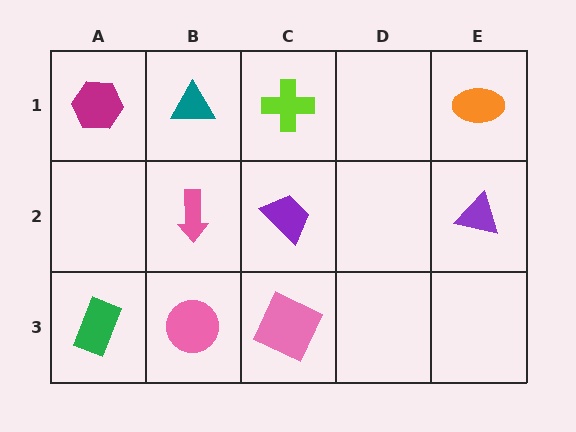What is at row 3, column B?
A pink circle.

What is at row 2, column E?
A purple triangle.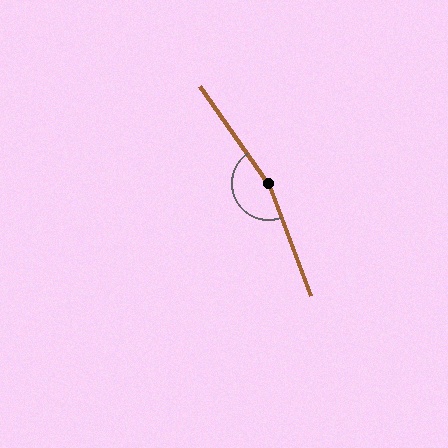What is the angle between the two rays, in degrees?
Approximately 166 degrees.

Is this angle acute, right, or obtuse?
It is obtuse.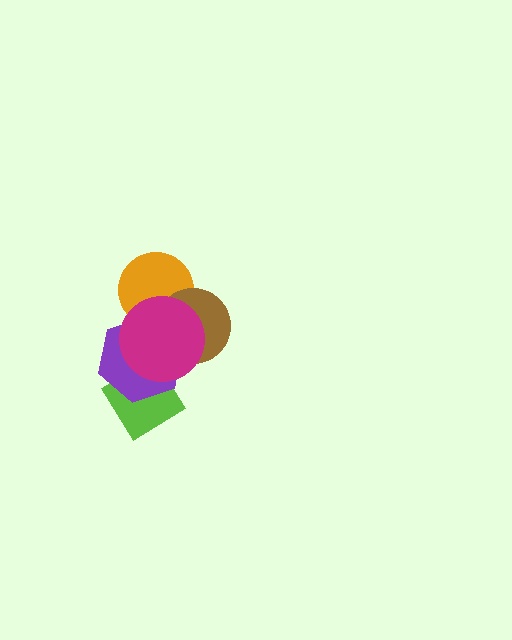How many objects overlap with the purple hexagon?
4 objects overlap with the purple hexagon.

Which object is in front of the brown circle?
The magenta circle is in front of the brown circle.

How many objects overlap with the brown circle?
3 objects overlap with the brown circle.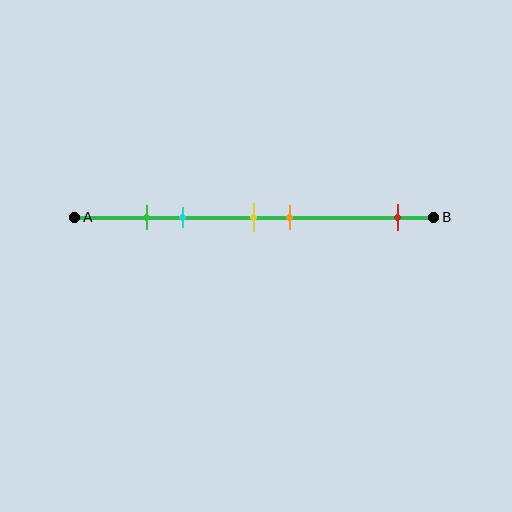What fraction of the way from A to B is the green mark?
The green mark is approximately 20% (0.2) of the way from A to B.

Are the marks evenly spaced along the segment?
No, the marks are not evenly spaced.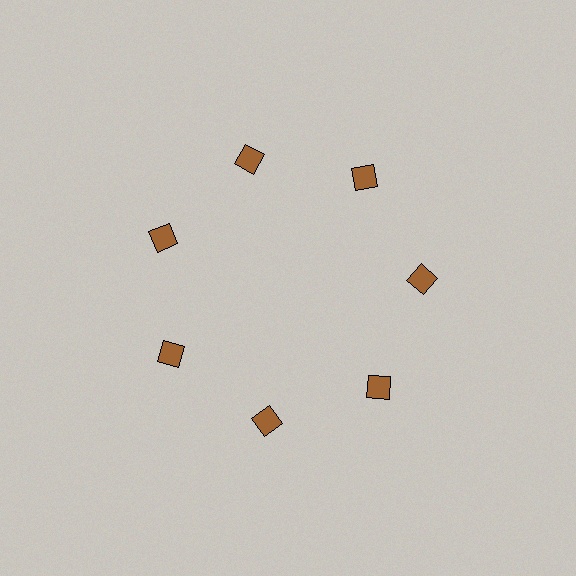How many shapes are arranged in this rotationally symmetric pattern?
There are 7 shapes, arranged in 7 groups of 1.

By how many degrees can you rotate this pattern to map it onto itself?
The pattern maps onto itself every 51 degrees of rotation.